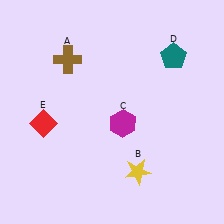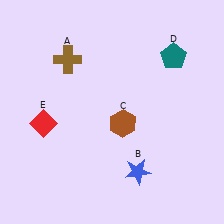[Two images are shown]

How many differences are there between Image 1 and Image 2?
There are 2 differences between the two images.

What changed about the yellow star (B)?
In Image 1, B is yellow. In Image 2, it changed to blue.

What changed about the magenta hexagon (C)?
In Image 1, C is magenta. In Image 2, it changed to brown.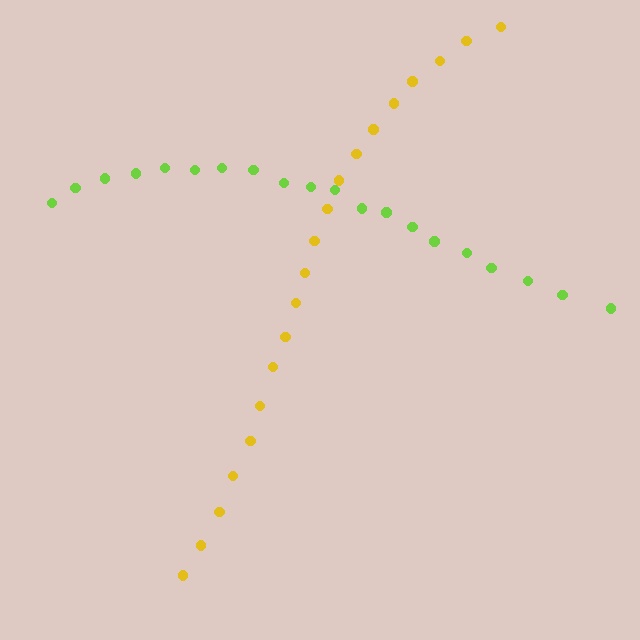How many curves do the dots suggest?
There are 2 distinct paths.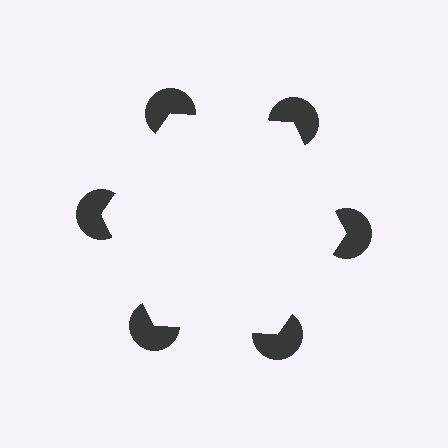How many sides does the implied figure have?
6 sides.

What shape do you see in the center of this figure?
An illusory hexagon — its edges are inferred from the aligned wedge cuts in the pac-man discs, not physically drawn.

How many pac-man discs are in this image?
There are 6 — one at each vertex of the illusory hexagon.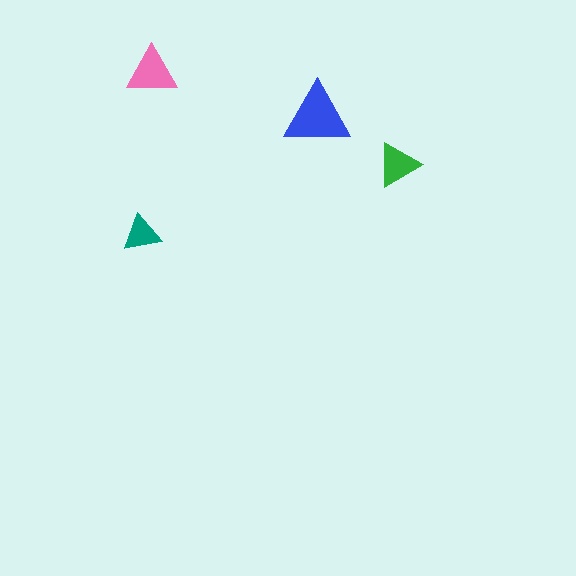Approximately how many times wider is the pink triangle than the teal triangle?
About 1.5 times wider.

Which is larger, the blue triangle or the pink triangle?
The blue one.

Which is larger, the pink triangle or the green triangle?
The pink one.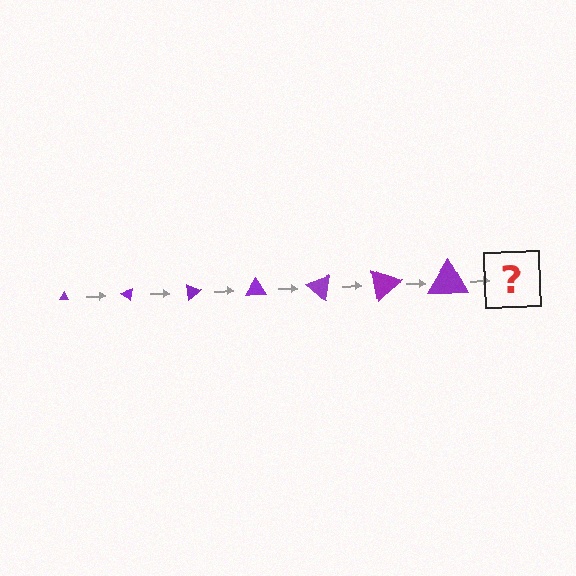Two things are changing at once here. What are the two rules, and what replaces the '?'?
The two rules are that the triangle grows larger each step and it rotates 40 degrees each step. The '?' should be a triangle, larger than the previous one and rotated 280 degrees from the start.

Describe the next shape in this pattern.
It should be a triangle, larger than the previous one and rotated 280 degrees from the start.